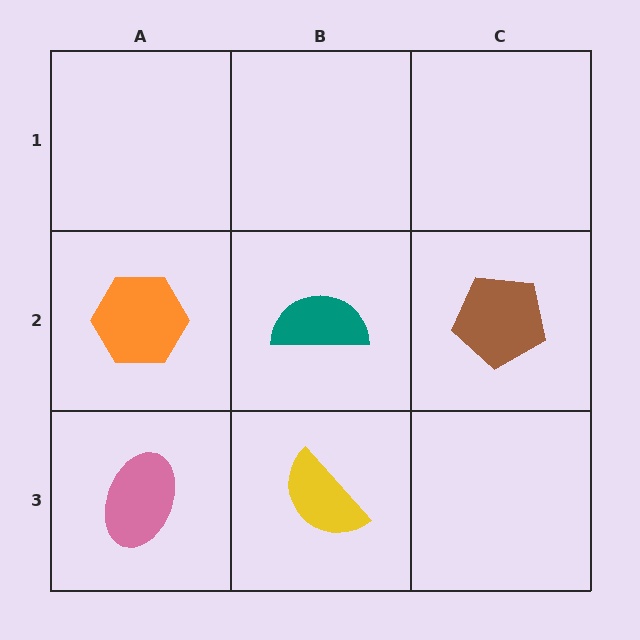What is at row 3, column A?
A pink ellipse.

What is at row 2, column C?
A brown pentagon.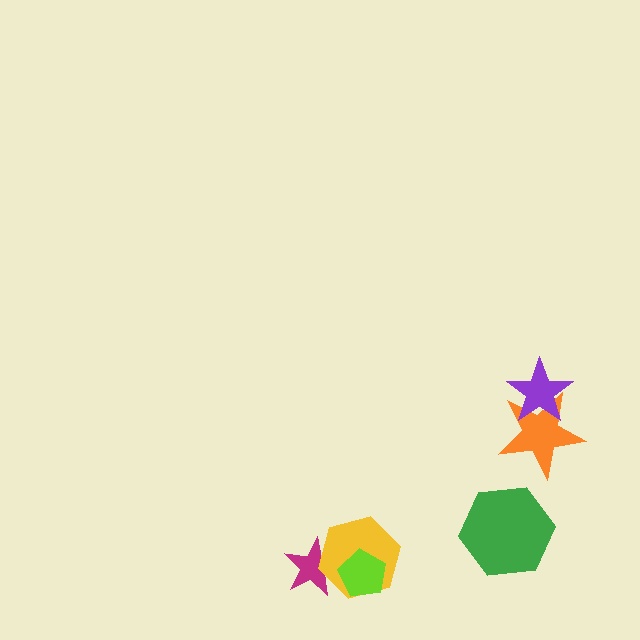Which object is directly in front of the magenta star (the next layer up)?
The yellow hexagon is directly in front of the magenta star.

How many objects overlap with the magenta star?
2 objects overlap with the magenta star.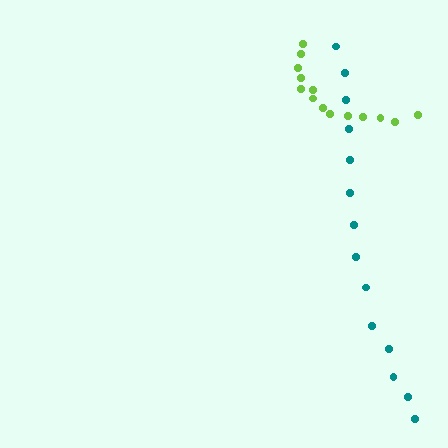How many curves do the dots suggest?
There are 2 distinct paths.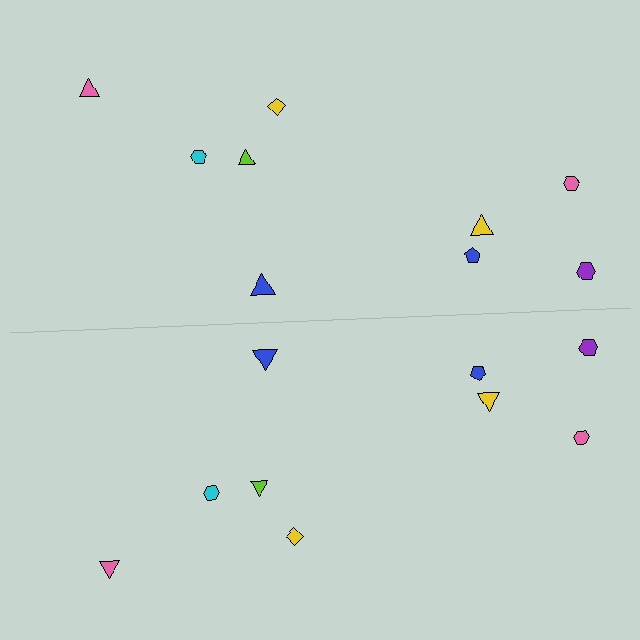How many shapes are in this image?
There are 18 shapes in this image.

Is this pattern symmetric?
Yes, this pattern has bilateral (reflection) symmetry.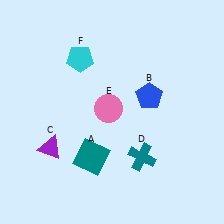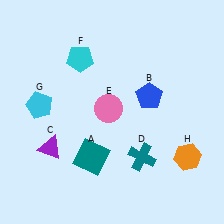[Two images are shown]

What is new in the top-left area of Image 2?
A cyan pentagon (G) was added in the top-left area of Image 2.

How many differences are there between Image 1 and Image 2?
There are 2 differences between the two images.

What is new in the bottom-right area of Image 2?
An orange hexagon (H) was added in the bottom-right area of Image 2.